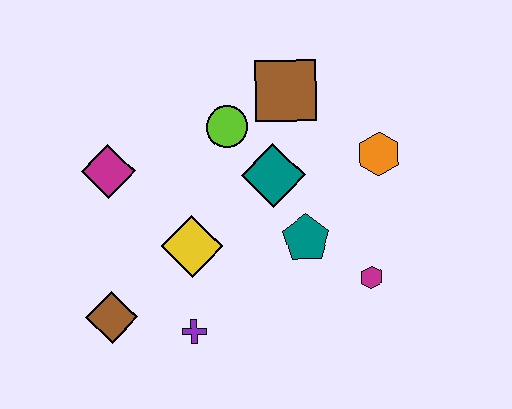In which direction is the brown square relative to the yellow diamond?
The brown square is above the yellow diamond.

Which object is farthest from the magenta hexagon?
The magenta diamond is farthest from the magenta hexagon.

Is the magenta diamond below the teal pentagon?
No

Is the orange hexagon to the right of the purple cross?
Yes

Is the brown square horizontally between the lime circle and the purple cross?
No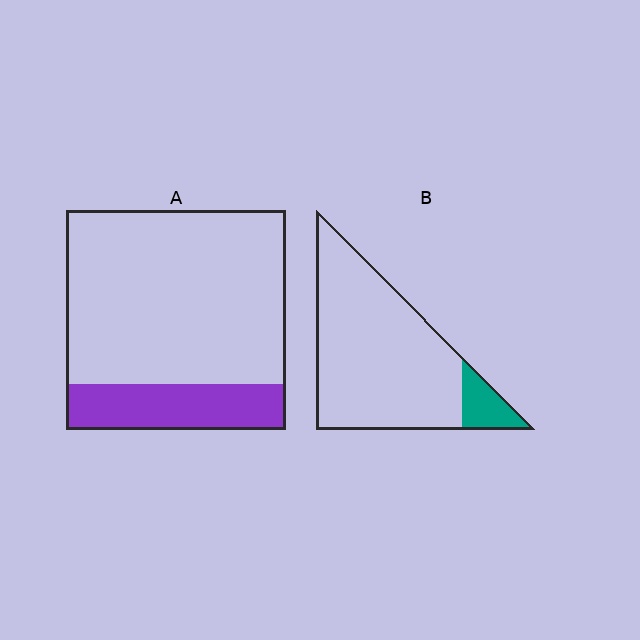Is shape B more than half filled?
No.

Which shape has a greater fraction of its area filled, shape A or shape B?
Shape A.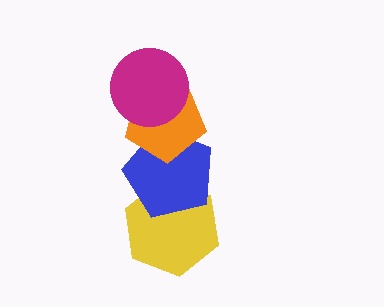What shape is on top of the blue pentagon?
The orange pentagon is on top of the blue pentagon.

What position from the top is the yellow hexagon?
The yellow hexagon is 4th from the top.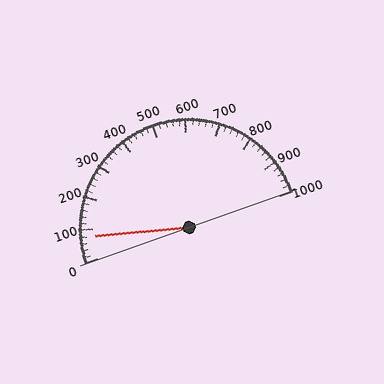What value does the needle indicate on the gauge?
The needle indicates approximately 80.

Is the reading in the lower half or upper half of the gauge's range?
The reading is in the lower half of the range (0 to 1000).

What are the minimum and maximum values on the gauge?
The gauge ranges from 0 to 1000.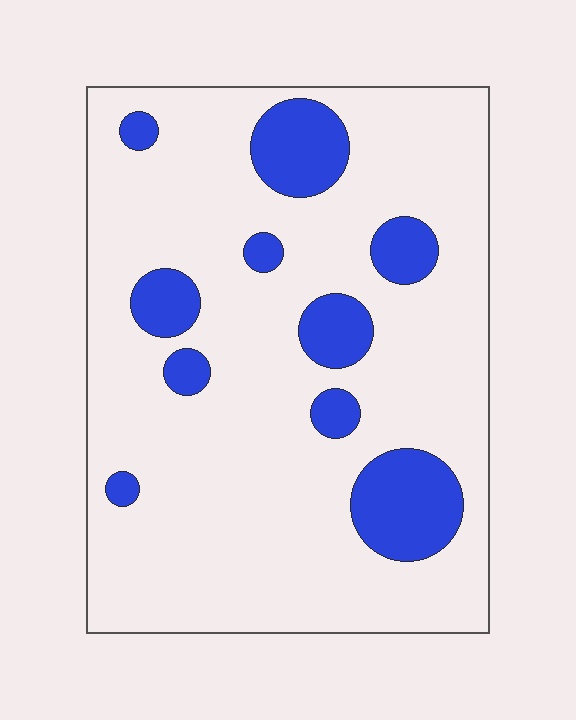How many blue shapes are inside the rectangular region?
10.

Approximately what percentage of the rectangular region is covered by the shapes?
Approximately 15%.